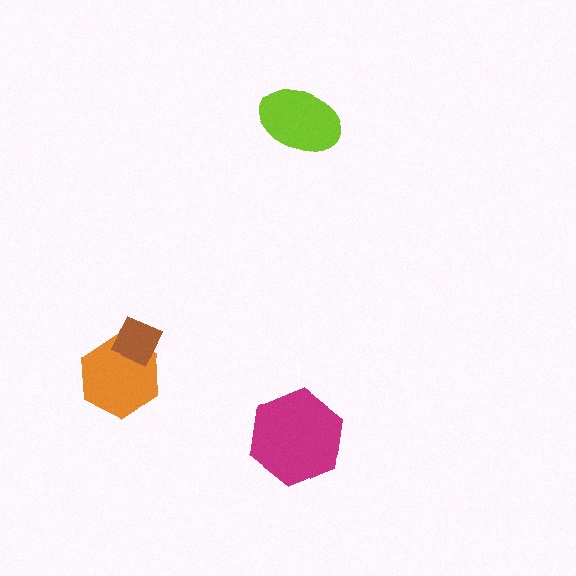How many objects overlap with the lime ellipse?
0 objects overlap with the lime ellipse.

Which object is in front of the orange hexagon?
The brown diamond is in front of the orange hexagon.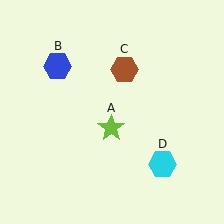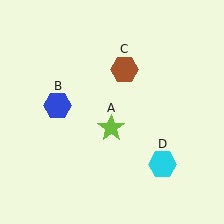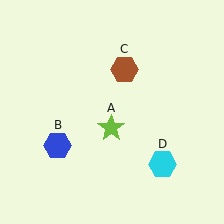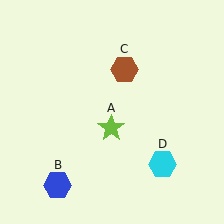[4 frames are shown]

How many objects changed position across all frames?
1 object changed position: blue hexagon (object B).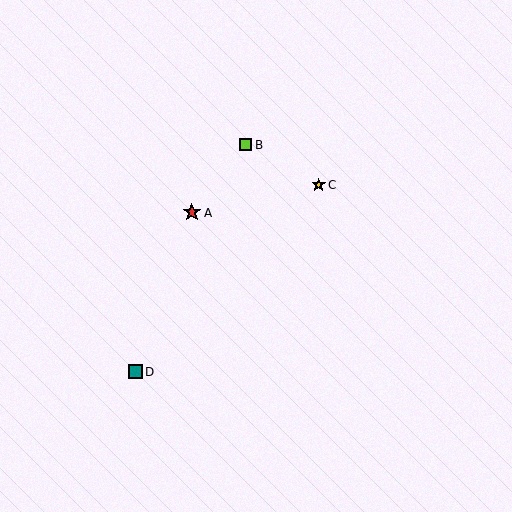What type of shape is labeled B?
Shape B is a lime square.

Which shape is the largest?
The red star (labeled A) is the largest.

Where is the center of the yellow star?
The center of the yellow star is at (319, 185).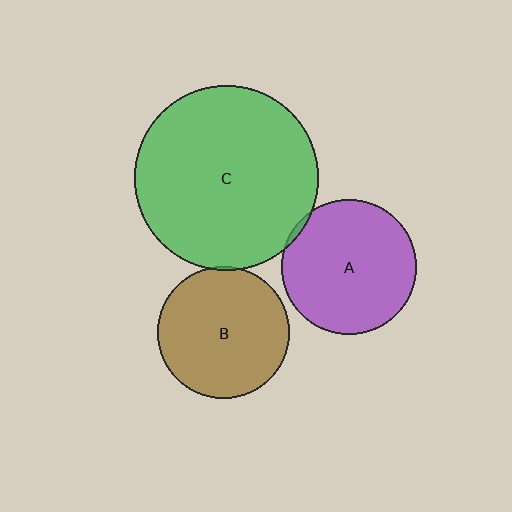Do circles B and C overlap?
Yes.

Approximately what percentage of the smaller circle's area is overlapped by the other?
Approximately 5%.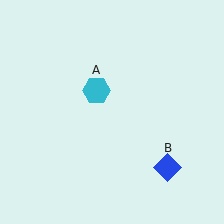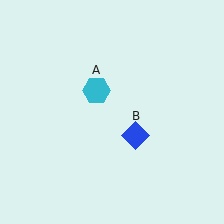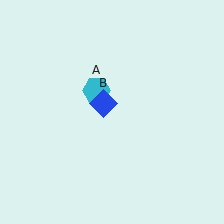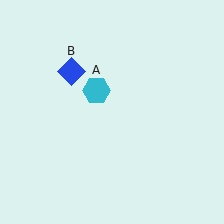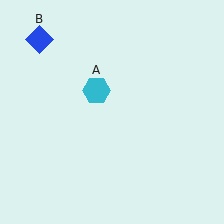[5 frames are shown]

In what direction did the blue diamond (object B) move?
The blue diamond (object B) moved up and to the left.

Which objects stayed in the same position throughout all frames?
Cyan hexagon (object A) remained stationary.